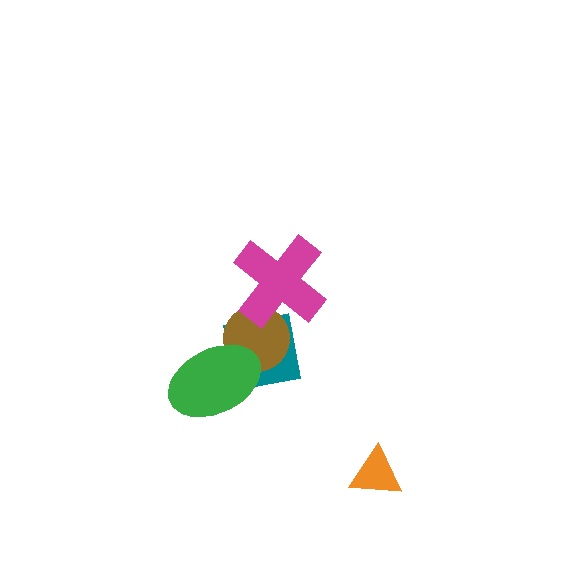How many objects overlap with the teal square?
3 objects overlap with the teal square.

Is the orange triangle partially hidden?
No, no other shape covers it.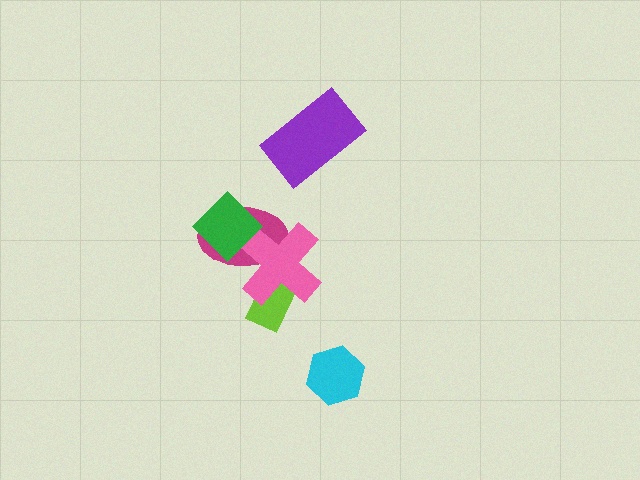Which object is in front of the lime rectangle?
The pink cross is in front of the lime rectangle.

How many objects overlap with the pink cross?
3 objects overlap with the pink cross.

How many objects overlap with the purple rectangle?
0 objects overlap with the purple rectangle.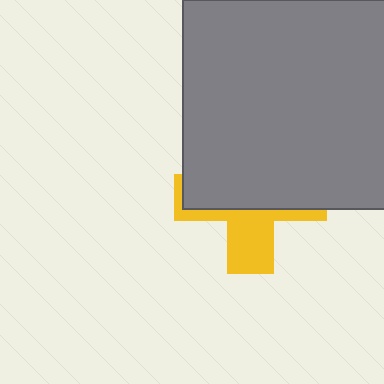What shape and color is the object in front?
The object in front is a gray square.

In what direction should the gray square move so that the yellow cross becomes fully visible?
The gray square should move up. That is the shortest direction to clear the overlap and leave the yellow cross fully visible.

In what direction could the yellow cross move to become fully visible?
The yellow cross could move down. That would shift it out from behind the gray square entirely.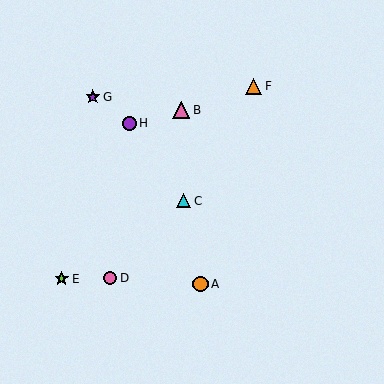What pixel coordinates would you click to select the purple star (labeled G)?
Click at (93, 97) to select the purple star G.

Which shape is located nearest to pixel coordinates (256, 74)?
The orange triangle (labeled F) at (254, 86) is nearest to that location.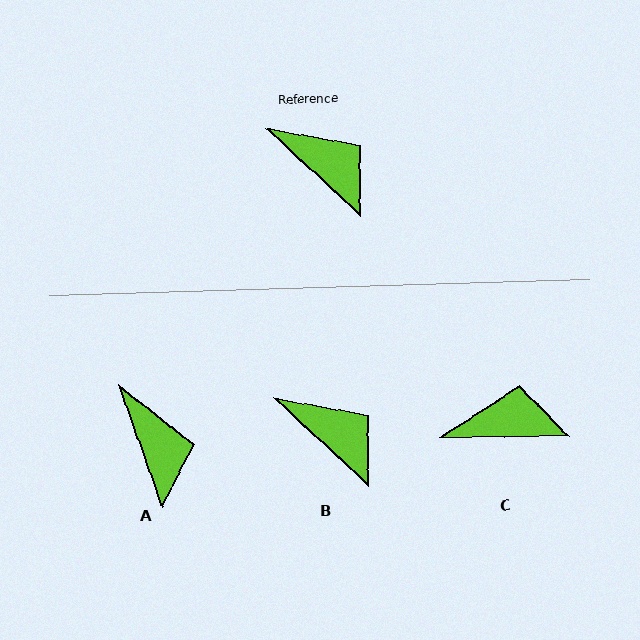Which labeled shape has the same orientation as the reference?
B.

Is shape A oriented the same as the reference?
No, it is off by about 27 degrees.